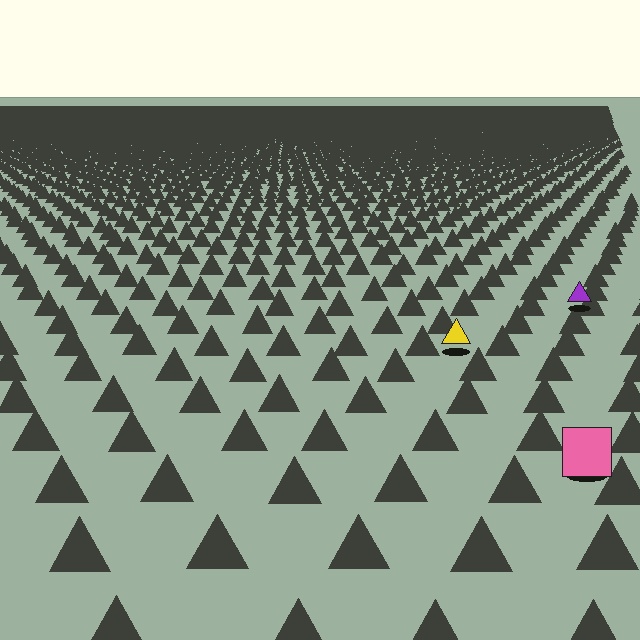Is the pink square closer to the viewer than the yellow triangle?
Yes. The pink square is closer — you can tell from the texture gradient: the ground texture is coarser near it.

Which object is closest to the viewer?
The pink square is closest. The texture marks near it are larger and more spread out.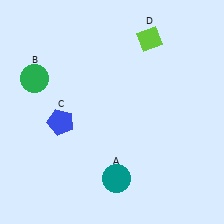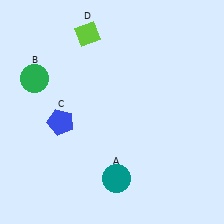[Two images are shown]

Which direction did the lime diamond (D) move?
The lime diamond (D) moved left.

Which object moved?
The lime diamond (D) moved left.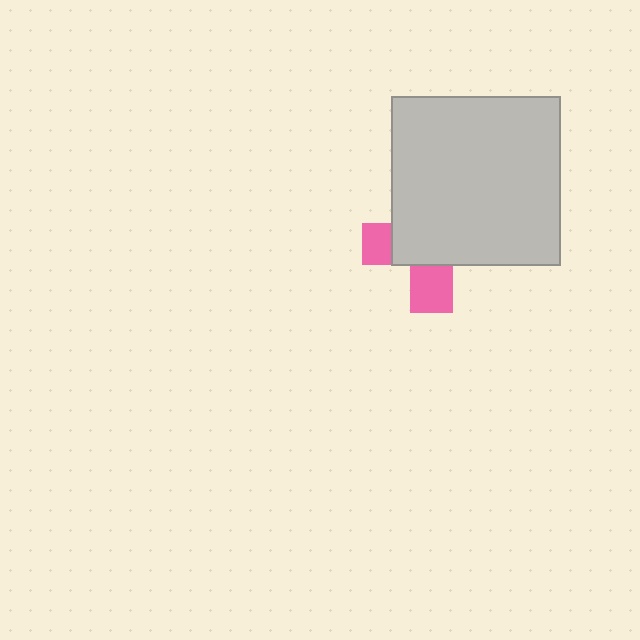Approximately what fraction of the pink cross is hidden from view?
Roughly 67% of the pink cross is hidden behind the light gray square.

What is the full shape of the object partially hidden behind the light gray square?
The partially hidden object is a pink cross.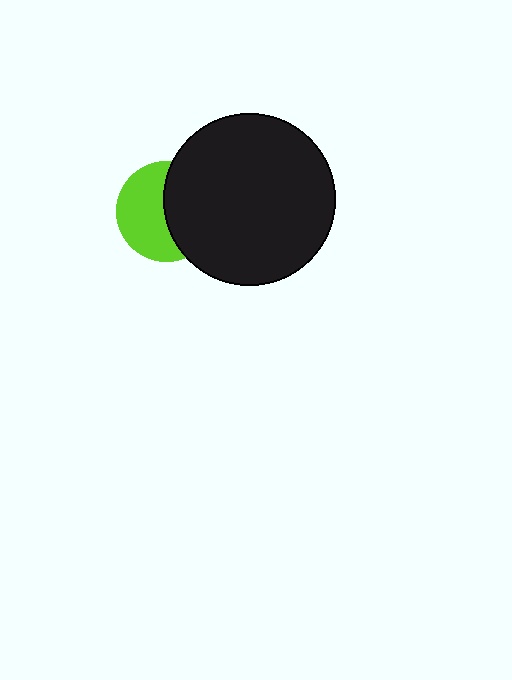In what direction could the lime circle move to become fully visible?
The lime circle could move left. That would shift it out from behind the black circle entirely.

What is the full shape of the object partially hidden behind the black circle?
The partially hidden object is a lime circle.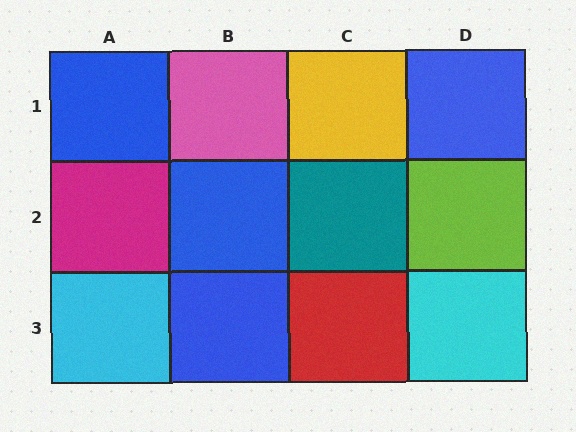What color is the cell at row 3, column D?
Cyan.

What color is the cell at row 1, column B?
Pink.